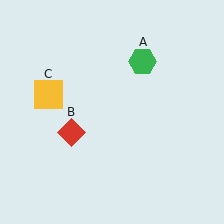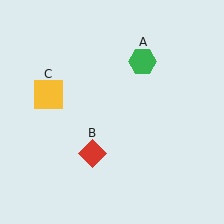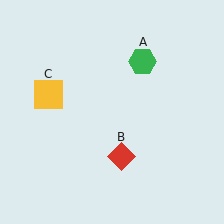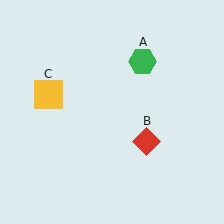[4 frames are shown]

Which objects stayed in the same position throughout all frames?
Green hexagon (object A) and yellow square (object C) remained stationary.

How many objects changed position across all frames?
1 object changed position: red diamond (object B).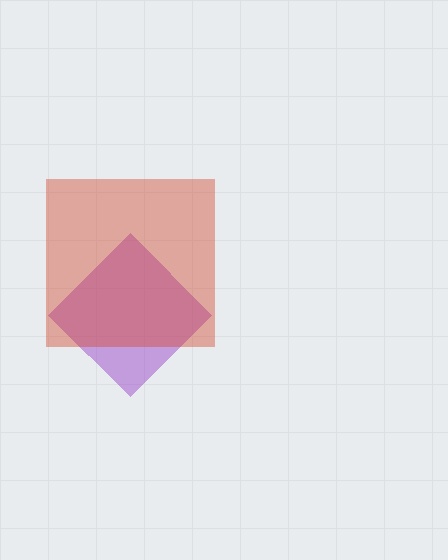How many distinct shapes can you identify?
There are 2 distinct shapes: a purple diamond, a red square.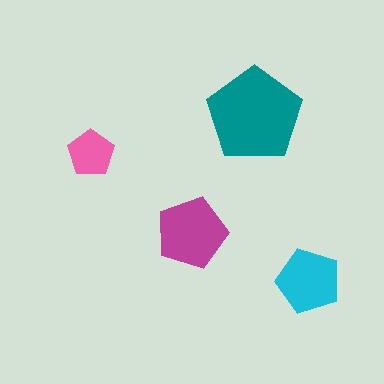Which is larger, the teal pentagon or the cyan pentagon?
The teal one.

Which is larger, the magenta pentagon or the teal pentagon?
The teal one.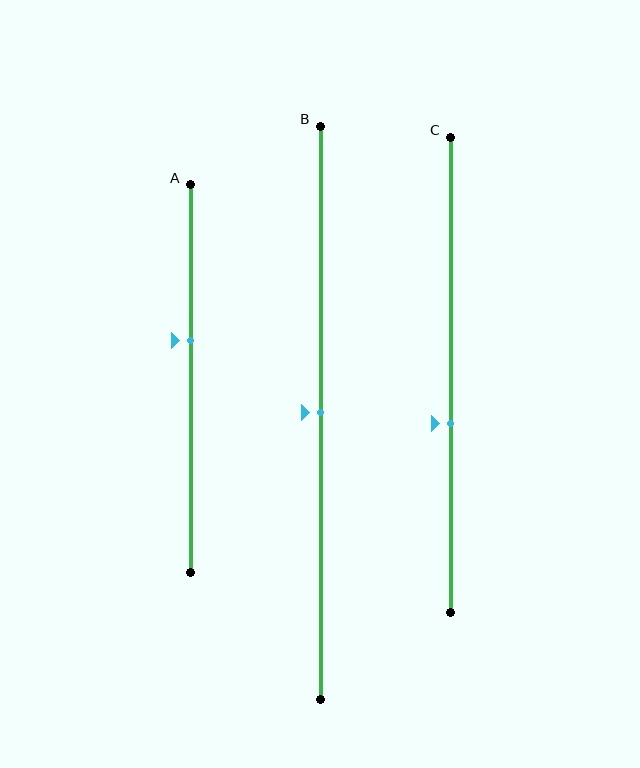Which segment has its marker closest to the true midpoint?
Segment B has its marker closest to the true midpoint.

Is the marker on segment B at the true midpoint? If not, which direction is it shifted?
Yes, the marker on segment B is at the true midpoint.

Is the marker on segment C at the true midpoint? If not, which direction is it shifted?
No, the marker on segment C is shifted downward by about 10% of the segment length.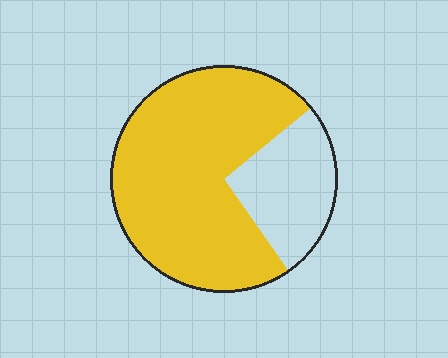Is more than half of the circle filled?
Yes.